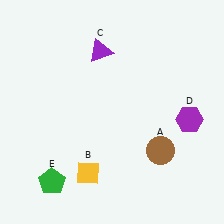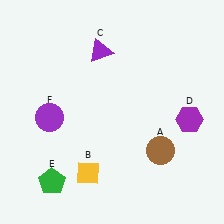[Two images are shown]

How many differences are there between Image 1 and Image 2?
There is 1 difference between the two images.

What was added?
A purple circle (F) was added in Image 2.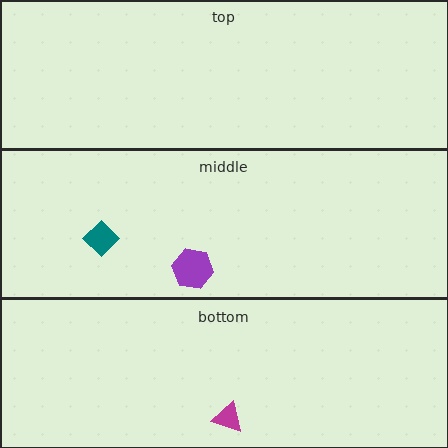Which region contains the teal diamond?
The middle region.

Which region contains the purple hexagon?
The middle region.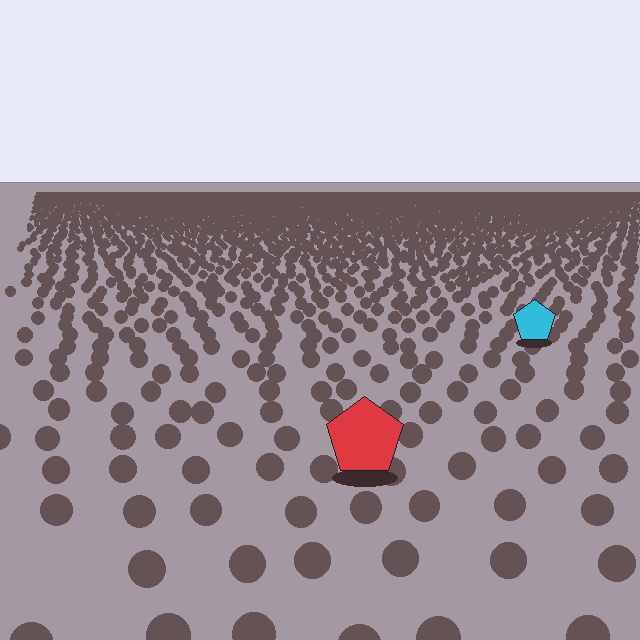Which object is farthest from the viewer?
The cyan pentagon is farthest from the viewer. It appears smaller and the ground texture around it is denser.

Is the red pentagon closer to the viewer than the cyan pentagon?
Yes. The red pentagon is closer — you can tell from the texture gradient: the ground texture is coarser near it.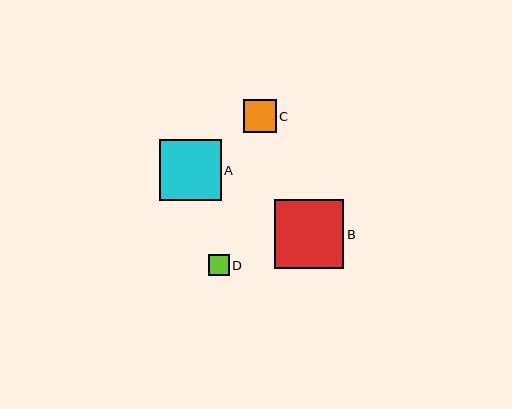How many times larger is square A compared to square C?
Square A is approximately 1.9 times the size of square C.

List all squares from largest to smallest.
From largest to smallest: B, A, C, D.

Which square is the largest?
Square B is the largest with a size of approximately 69 pixels.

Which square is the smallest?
Square D is the smallest with a size of approximately 21 pixels.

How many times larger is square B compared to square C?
Square B is approximately 2.1 times the size of square C.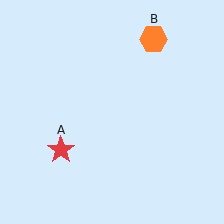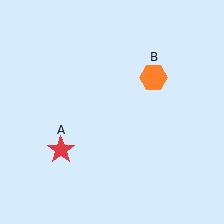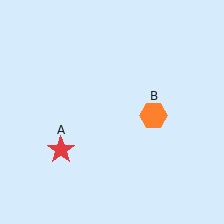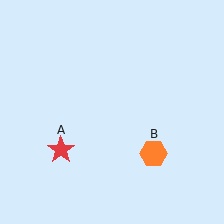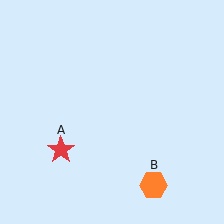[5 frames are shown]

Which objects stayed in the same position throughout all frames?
Red star (object A) remained stationary.